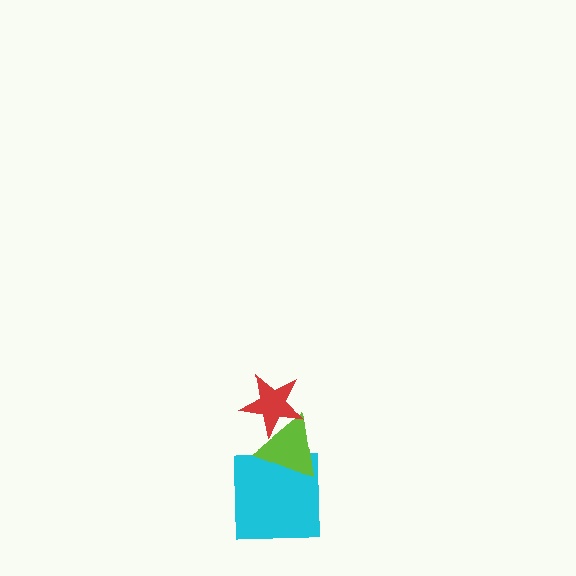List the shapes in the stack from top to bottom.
From top to bottom: the red star, the lime triangle, the cyan square.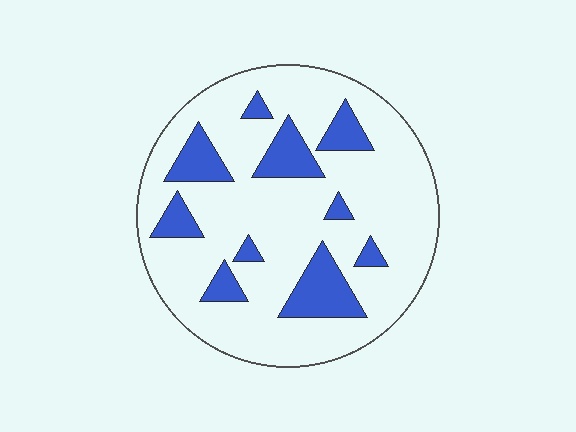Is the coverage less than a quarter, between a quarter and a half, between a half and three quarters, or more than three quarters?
Less than a quarter.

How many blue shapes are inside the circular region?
10.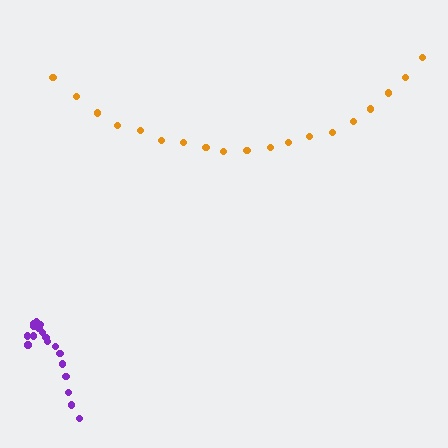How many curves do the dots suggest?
There are 2 distinct paths.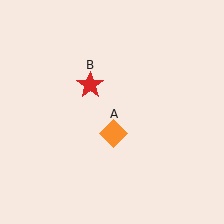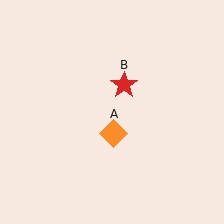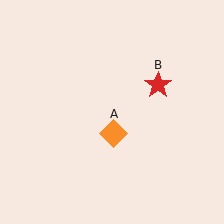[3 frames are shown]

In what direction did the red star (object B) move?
The red star (object B) moved right.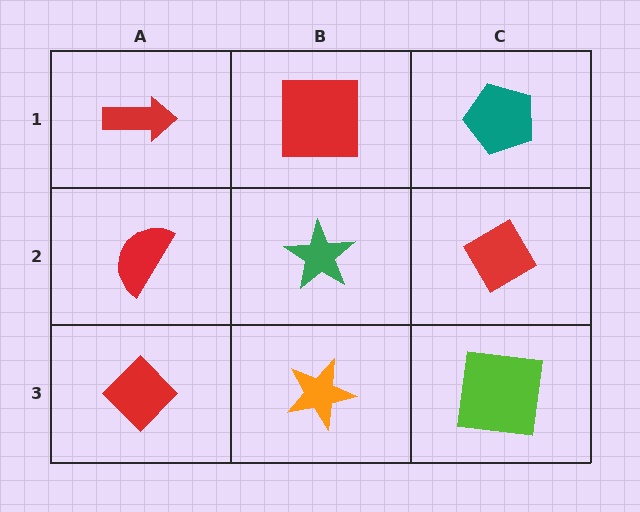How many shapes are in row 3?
3 shapes.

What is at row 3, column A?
A red diamond.